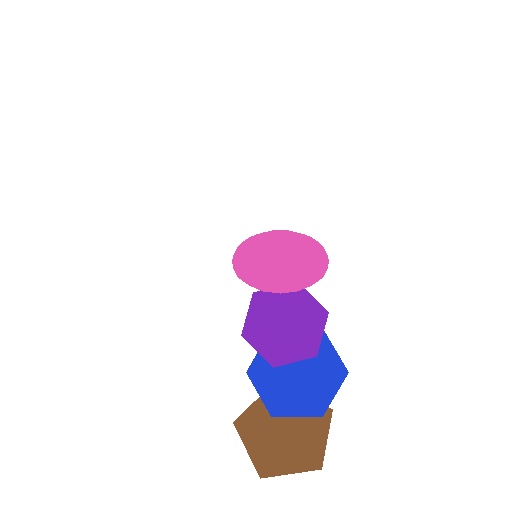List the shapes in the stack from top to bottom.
From top to bottom: the pink ellipse, the purple hexagon, the blue hexagon, the brown pentagon.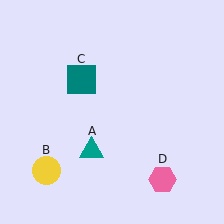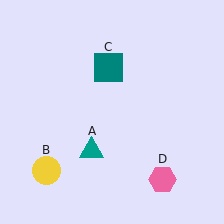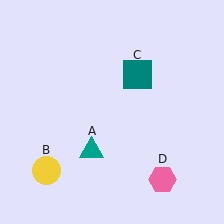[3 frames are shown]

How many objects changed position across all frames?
1 object changed position: teal square (object C).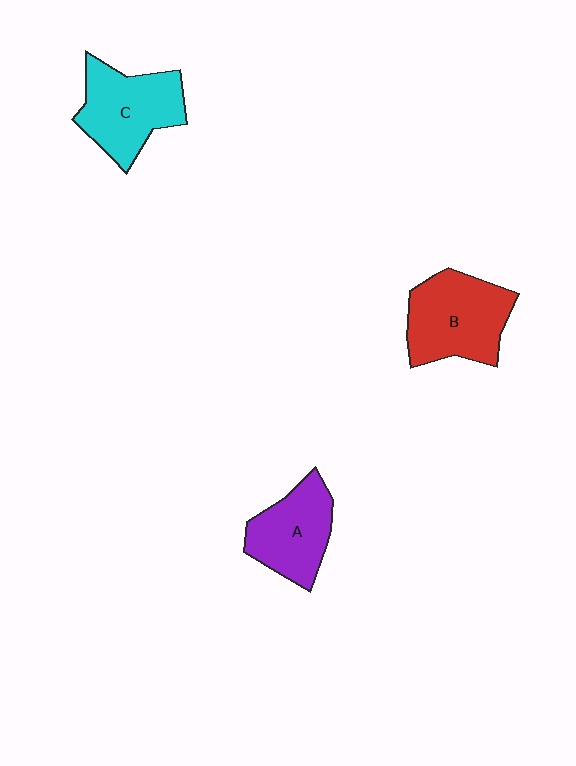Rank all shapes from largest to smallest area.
From largest to smallest: B (red), C (cyan), A (purple).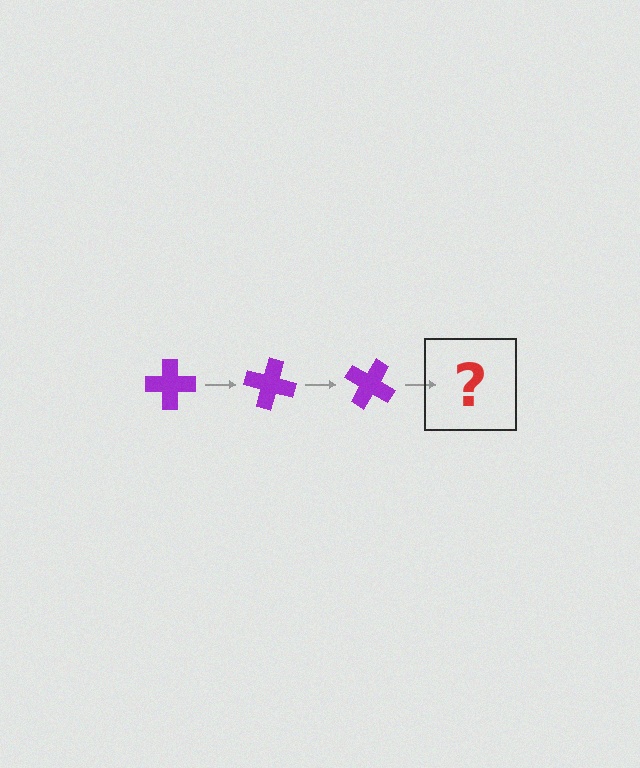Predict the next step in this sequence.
The next step is a purple cross rotated 45 degrees.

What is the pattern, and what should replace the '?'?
The pattern is that the cross rotates 15 degrees each step. The '?' should be a purple cross rotated 45 degrees.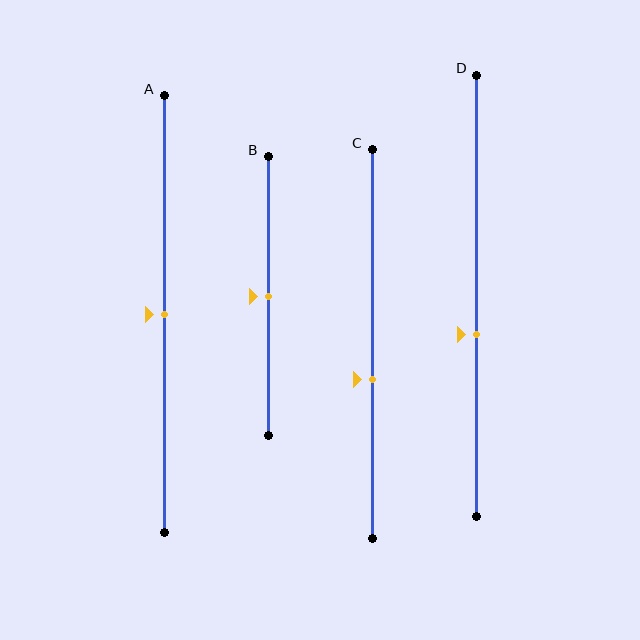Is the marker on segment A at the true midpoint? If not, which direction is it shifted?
Yes, the marker on segment A is at the true midpoint.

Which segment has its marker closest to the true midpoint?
Segment A has its marker closest to the true midpoint.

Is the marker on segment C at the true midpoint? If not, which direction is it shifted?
No, the marker on segment C is shifted downward by about 9% of the segment length.